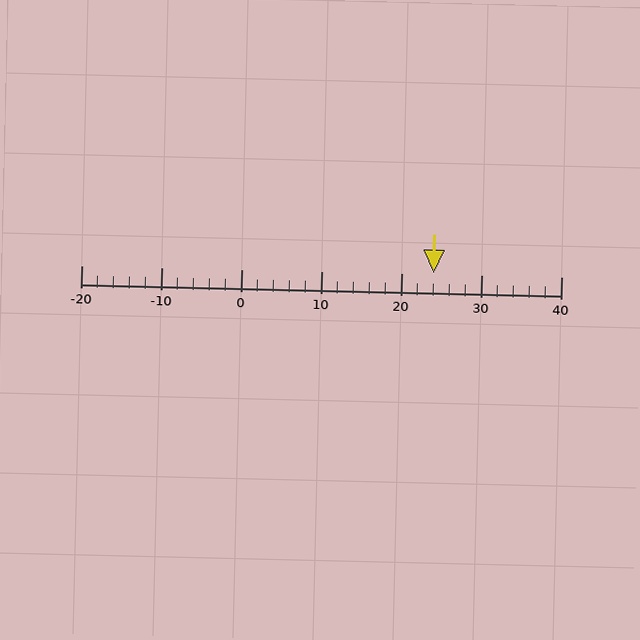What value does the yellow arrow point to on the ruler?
The yellow arrow points to approximately 24.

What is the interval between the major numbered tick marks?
The major tick marks are spaced 10 units apart.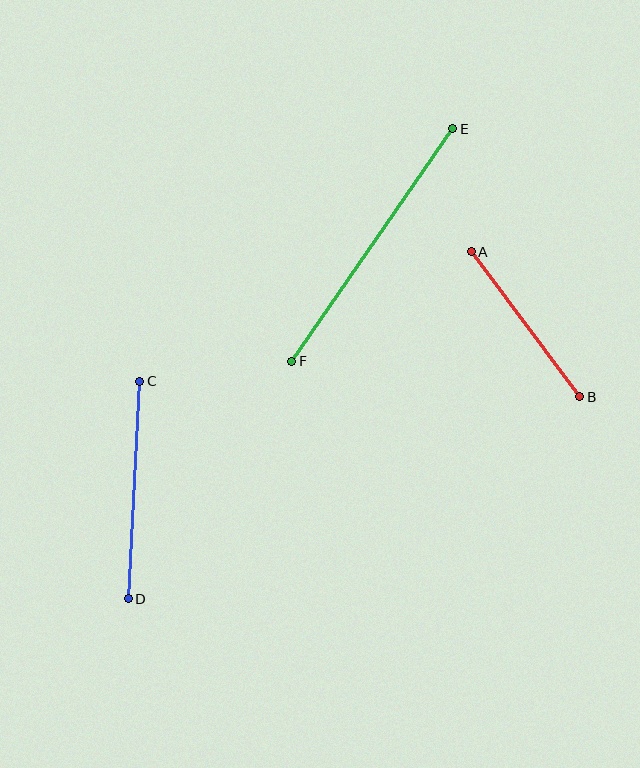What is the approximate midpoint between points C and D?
The midpoint is at approximately (134, 490) pixels.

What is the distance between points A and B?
The distance is approximately 181 pixels.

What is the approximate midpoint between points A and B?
The midpoint is at approximately (526, 324) pixels.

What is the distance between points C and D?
The distance is approximately 218 pixels.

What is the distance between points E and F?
The distance is approximately 283 pixels.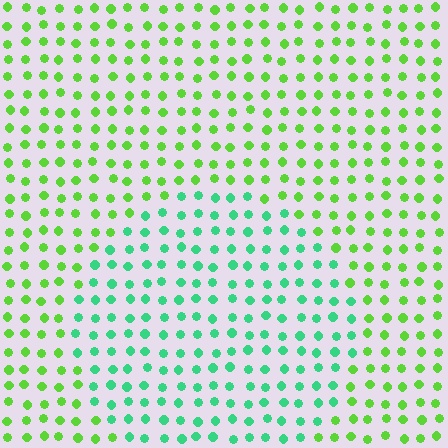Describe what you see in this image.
The image is filled with small lime elements in a uniform arrangement. A circle-shaped region is visible where the elements are tinted to a slightly different hue, forming a subtle color boundary.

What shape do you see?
I see a circle.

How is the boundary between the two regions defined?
The boundary is defined purely by a slight shift in hue (about 44 degrees). Spacing, size, and orientation are identical on both sides.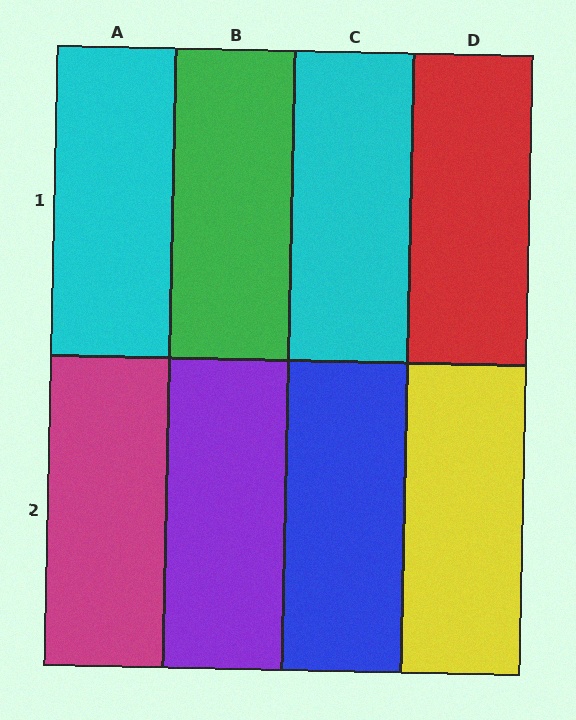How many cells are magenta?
1 cell is magenta.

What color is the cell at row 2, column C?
Blue.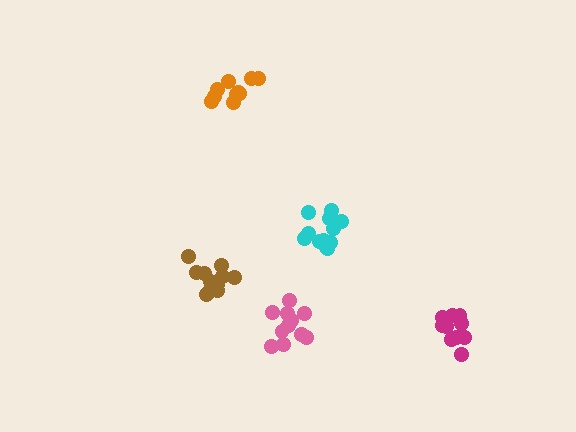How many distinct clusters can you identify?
There are 5 distinct clusters.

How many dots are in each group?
Group 1: 11 dots, Group 2: 12 dots, Group 3: 10 dots, Group 4: 11 dots, Group 5: 10 dots (54 total).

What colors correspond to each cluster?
The clusters are colored: pink, cyan, orange, brown, magenta.